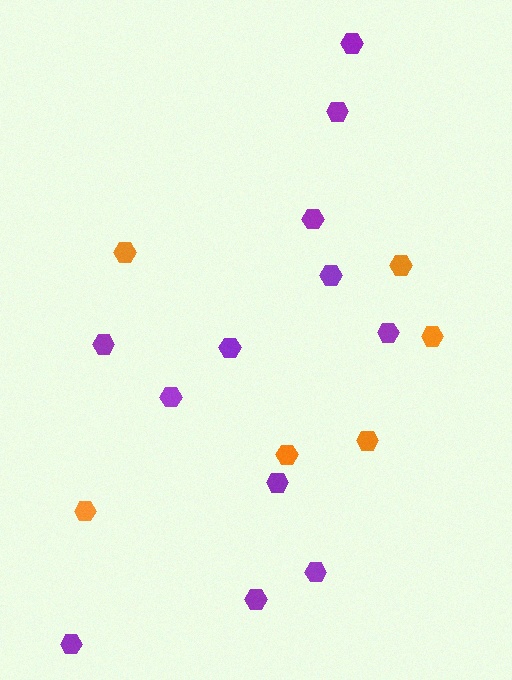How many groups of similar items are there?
There are 2 groups: one group of orange hexagons (6) and one group of purple hexagons (12).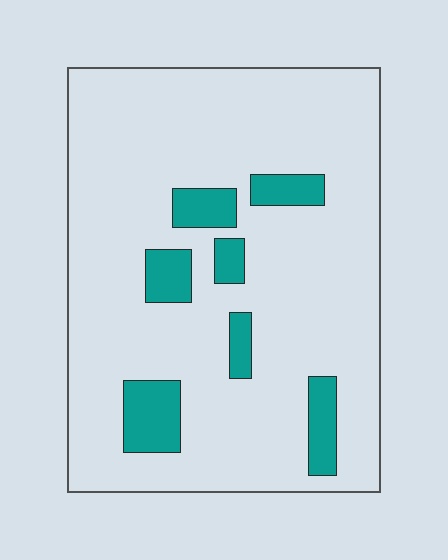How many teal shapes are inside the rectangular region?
7.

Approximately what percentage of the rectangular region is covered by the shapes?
Approximately 15%.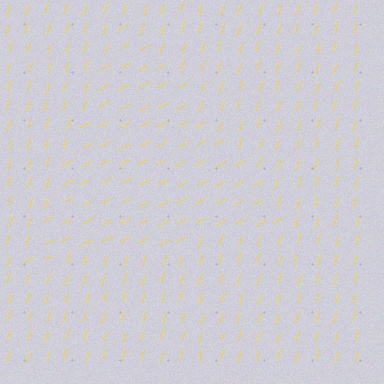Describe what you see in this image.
The image is filled with small yellow line segments. A triangle region in the image has lines oriented differently from the surrounding lines, creating a visible texture boundary.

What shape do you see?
I see a triangle.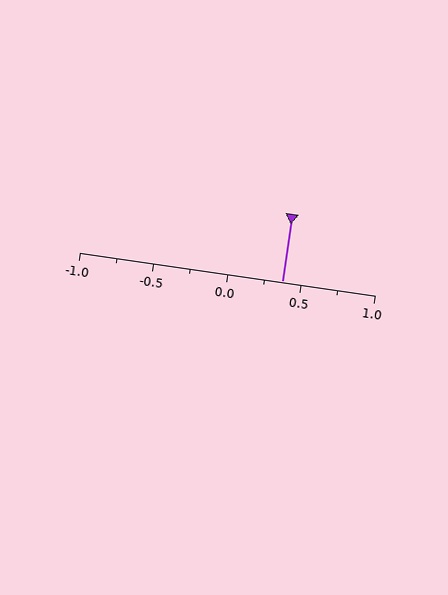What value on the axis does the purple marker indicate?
The marker indicates approximately 0.38.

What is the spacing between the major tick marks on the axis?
The major ticks are spaced 0.5 apart.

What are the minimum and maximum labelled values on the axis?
The axis runs from -1.0 to 1.0.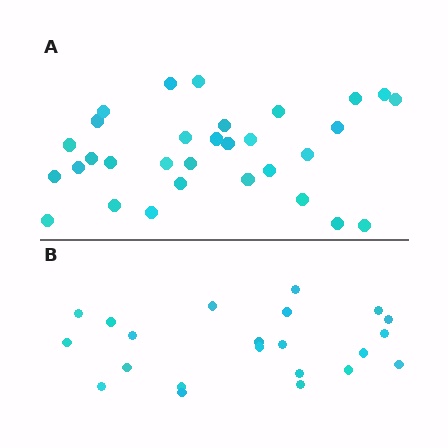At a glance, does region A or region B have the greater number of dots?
Region A (the top region) has more dots.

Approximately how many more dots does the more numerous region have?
Region A has roughly 8 or so more dots than region B.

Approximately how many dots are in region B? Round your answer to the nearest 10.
About 20 dots. (The exact count is 22, which rounds to 20.)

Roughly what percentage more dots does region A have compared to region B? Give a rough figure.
About 40% more.